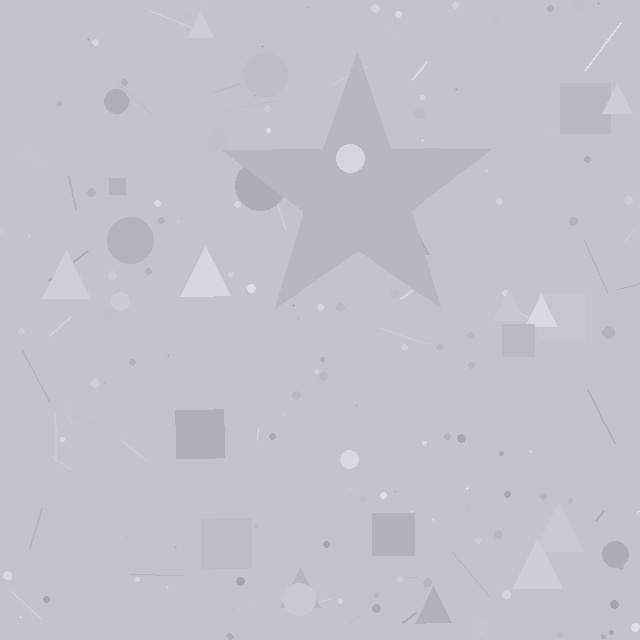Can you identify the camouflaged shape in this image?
The camouflaged shape is a star.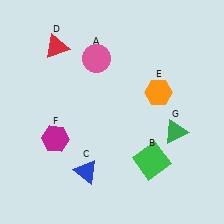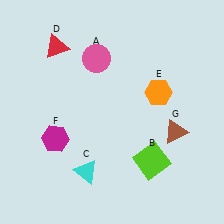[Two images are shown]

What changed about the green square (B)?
In Image 1, B is green. In Image 2, it changed to lime.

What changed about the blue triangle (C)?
In Image 1, C is blue. In Image 2, it changed to cyan.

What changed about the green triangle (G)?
In Image 1, G is green. In Image 2, it changed to brown.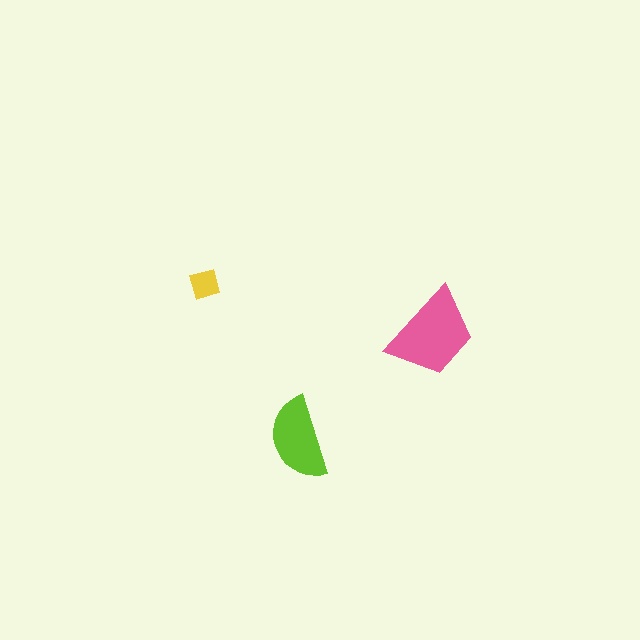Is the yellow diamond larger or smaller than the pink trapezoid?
Smaller.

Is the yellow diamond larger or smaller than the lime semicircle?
Smaller.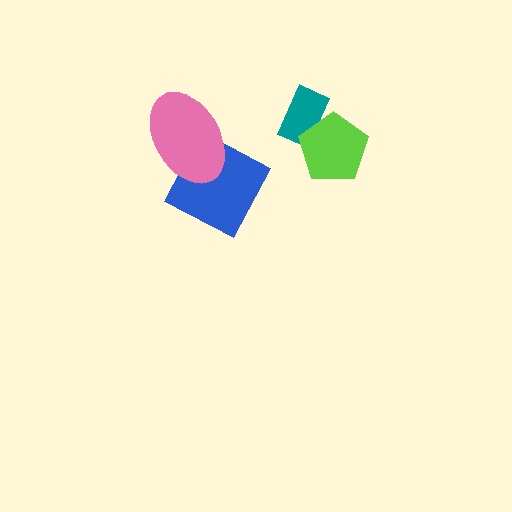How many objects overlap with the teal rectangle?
1 object overlaps with the teal rectangle.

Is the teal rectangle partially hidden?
Yes, it is partially covered by another shape.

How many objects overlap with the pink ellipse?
1 object overlaps with the pink ellipse.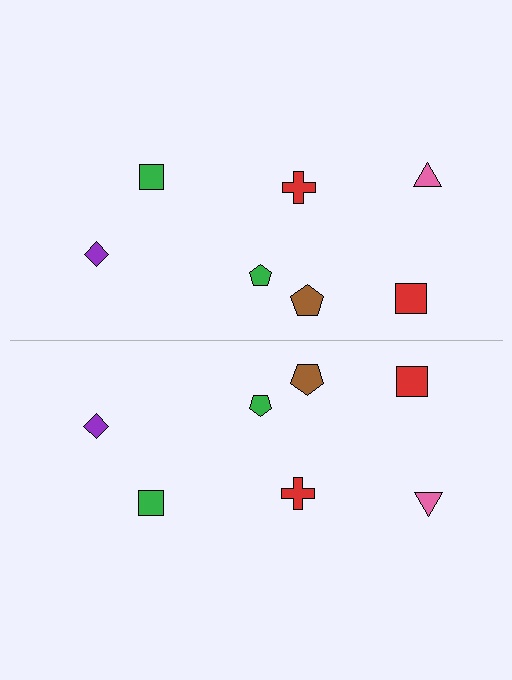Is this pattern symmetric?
Yes, this pattern has bilateral (reflection) symmetry.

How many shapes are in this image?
There are 14 shapes in this image.